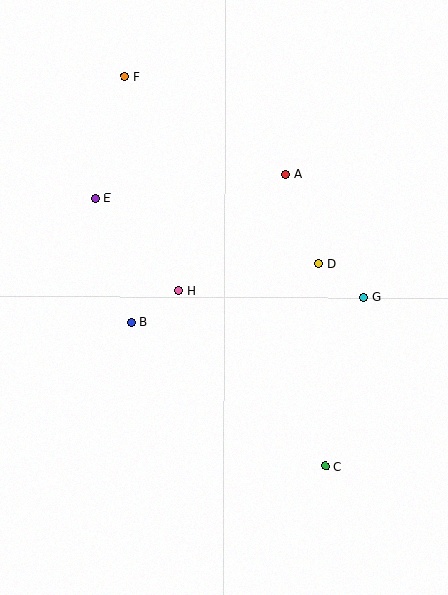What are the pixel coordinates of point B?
Point B is at (131, 322).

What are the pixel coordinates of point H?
Point H is at (179, 290).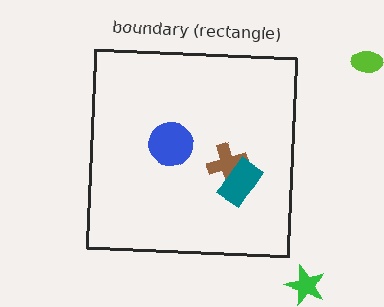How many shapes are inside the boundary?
3 inside, 2 outside.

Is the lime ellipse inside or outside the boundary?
Outside.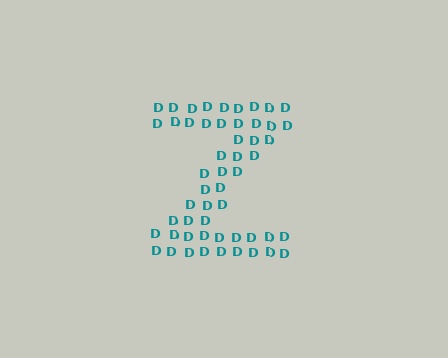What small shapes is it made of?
It is made of small letter D's.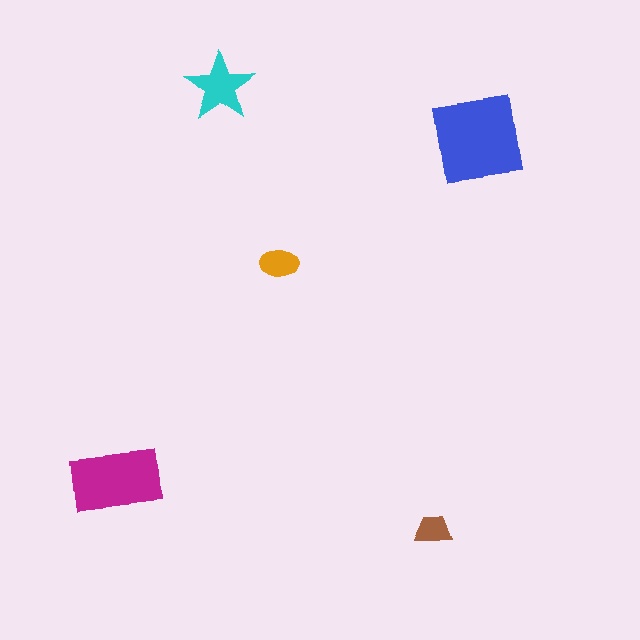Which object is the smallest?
The brown trapezoid.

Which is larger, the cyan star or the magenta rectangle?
The magenta rectangle.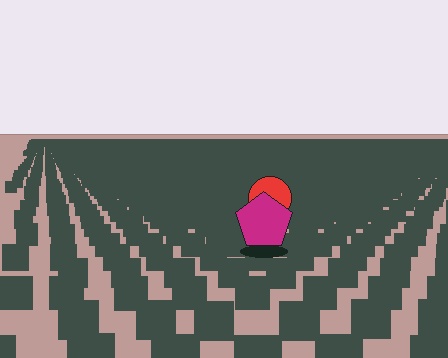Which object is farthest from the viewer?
The red circle is farthest from the viewer. It appears smaller and the ground texture around it is denser.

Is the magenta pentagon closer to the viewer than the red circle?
Yes. The magenta pentagon is closer — you can tell from the texture gradient: the ground texture is coarser near it.